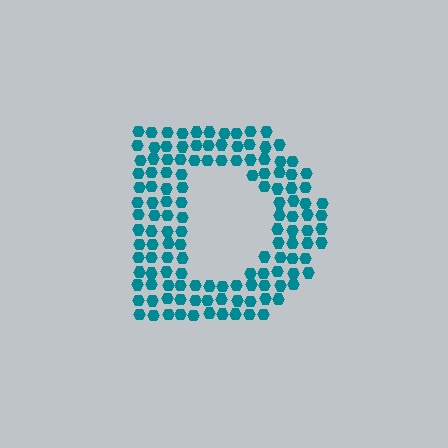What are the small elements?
The small elements are hexagons.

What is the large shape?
The large shape is the letter D.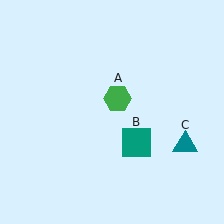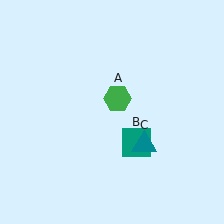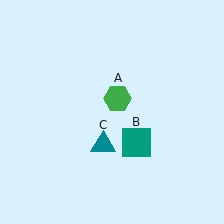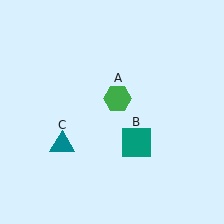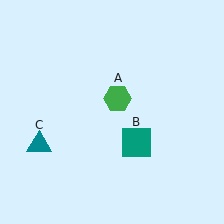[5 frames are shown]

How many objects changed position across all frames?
1 object changed position: teal triangle (object C).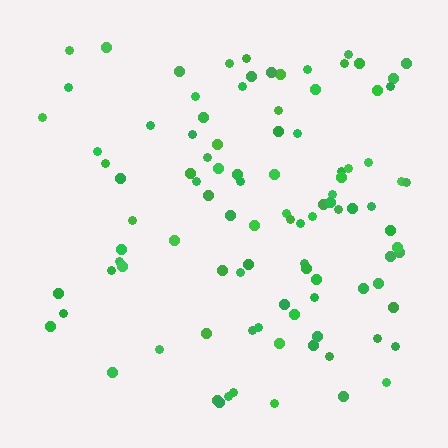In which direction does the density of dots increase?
From left to right, with the right side densest.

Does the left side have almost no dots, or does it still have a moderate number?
Still a moderate number, just noticeably fewer than the right.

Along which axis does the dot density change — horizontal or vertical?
Horizontal.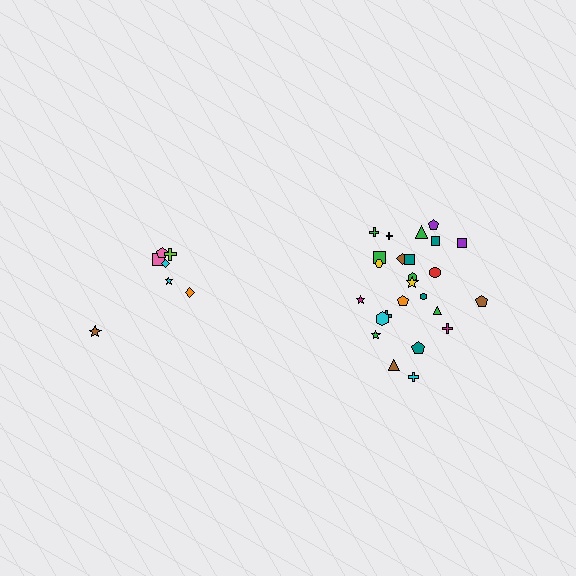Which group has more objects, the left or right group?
The right group.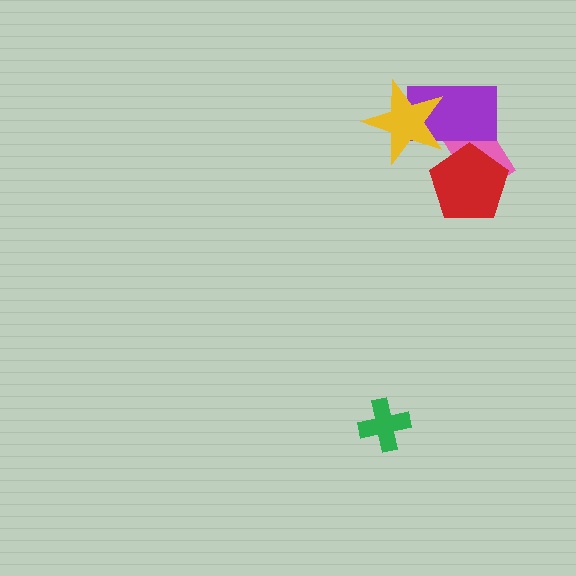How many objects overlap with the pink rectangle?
2 objects overlap with the pink rectangle.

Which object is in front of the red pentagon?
The purple rectangle is in front of the red pentagon.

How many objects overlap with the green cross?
0 objects overlap with the green cross.